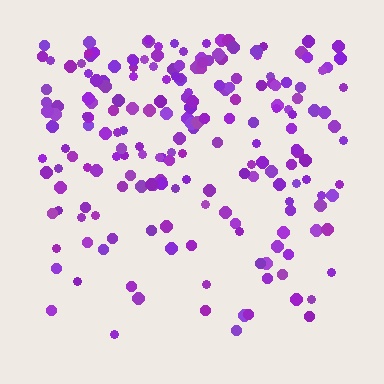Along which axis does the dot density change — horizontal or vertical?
Vertical.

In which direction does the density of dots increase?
From bottom to top, with the top side densest.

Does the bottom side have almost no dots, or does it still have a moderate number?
Still a moderate number, just noticeably fewer than the top.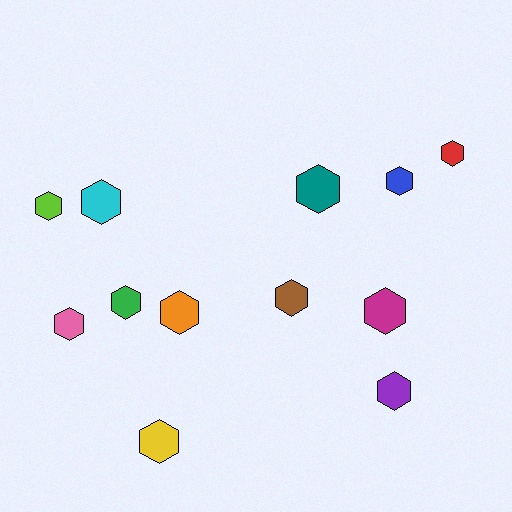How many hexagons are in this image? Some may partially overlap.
There are 12 hexagons.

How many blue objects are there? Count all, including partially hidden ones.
There is 1 blue object.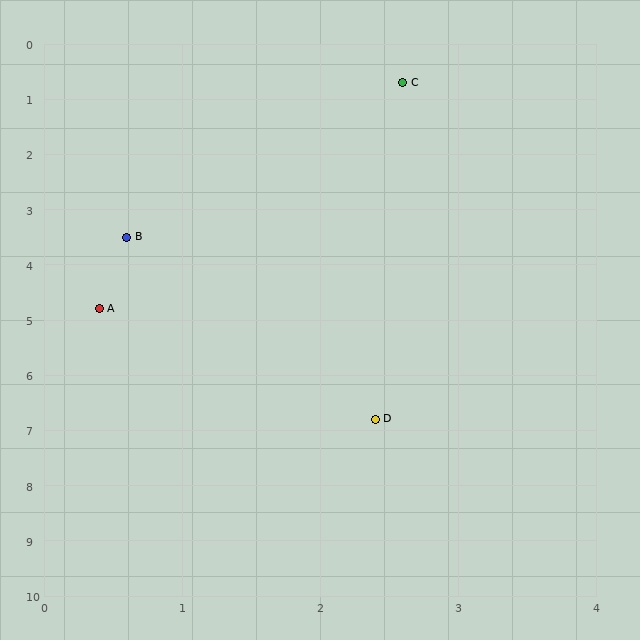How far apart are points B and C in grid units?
Points B and C are about 3.4 grid units apart.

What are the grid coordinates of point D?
Point D is at approximately (2.4, 6.8).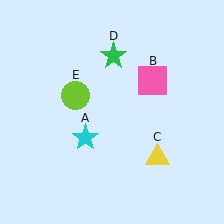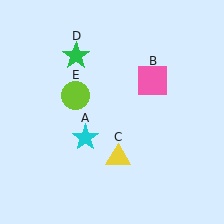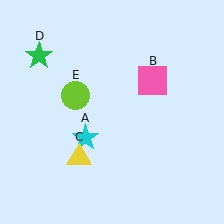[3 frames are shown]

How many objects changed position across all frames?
2 objects changed position: yellow triangle (object C), green star (object D).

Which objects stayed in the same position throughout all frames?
Cyan star (object A) and pink square (object B) and lime circle (object E) remained stationary.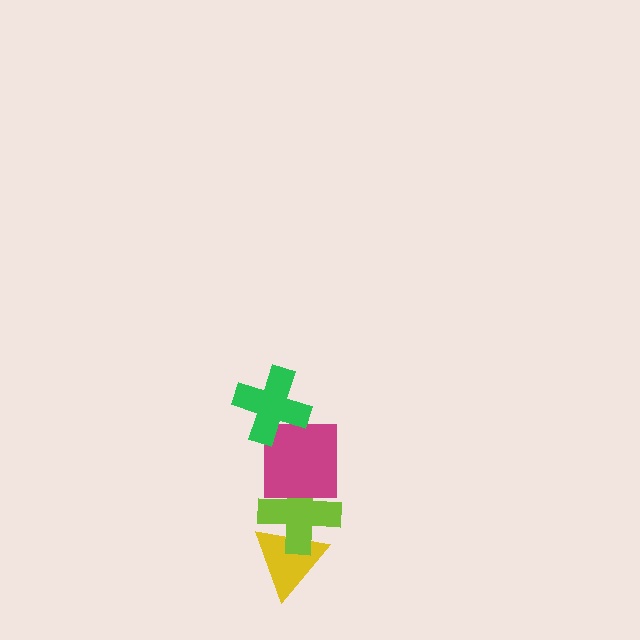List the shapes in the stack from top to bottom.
From top to bottom: the green cross, the magenta square, the lime cross, the yellow triangle.